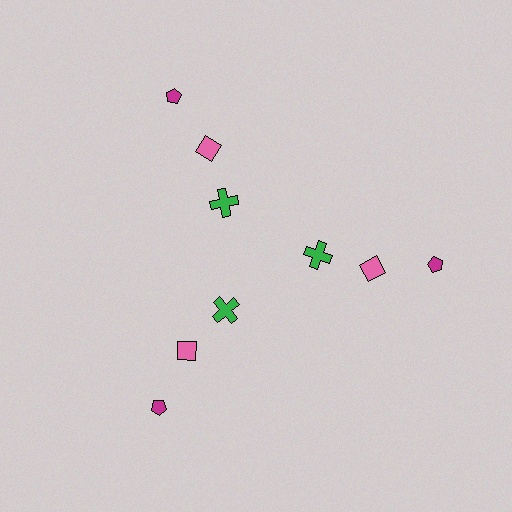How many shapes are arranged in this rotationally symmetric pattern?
There are 9 shapes, arranged in 3 groups of 3.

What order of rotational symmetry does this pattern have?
This pattern has 3-fold rotational symmetry.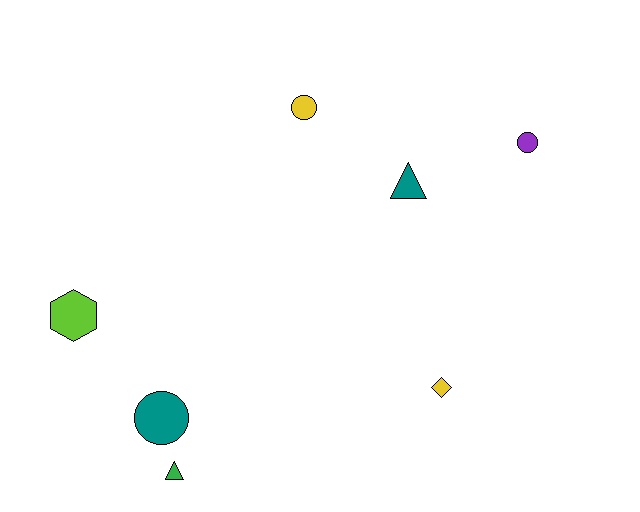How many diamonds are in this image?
There is 1 diamond.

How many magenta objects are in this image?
There are no magenta objects.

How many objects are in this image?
There are 7 objects.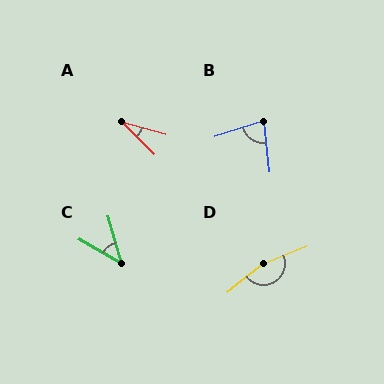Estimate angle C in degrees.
Approximately 44 degrees.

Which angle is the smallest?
A, at approximately 30 degrees.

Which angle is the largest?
D, at approximately 164 degrees.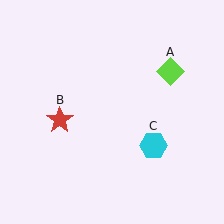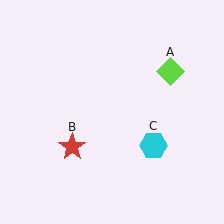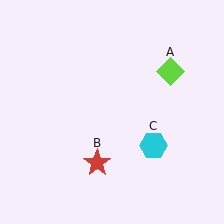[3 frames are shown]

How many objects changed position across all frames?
1 object changed position: red star (object B).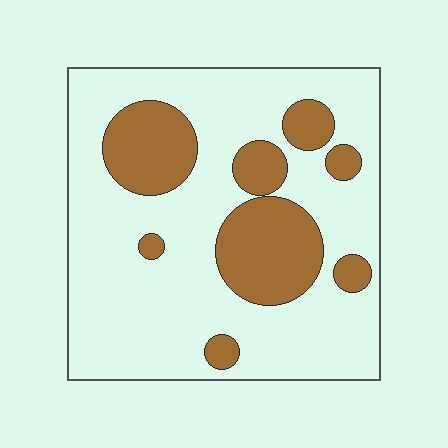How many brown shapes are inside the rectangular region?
8.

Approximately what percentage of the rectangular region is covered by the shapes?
Approximately 25%.